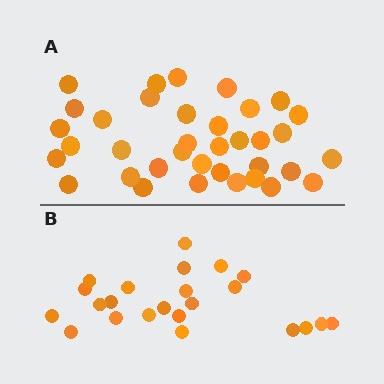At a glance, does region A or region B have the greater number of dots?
Region A (the top region) has more dots.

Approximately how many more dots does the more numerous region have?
Region A has approximately 15 more dots than region B.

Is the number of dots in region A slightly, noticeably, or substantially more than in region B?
Region A has substantially more. The ratio is roughly 1.6 to 1.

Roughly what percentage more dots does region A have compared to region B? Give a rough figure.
About 55% more.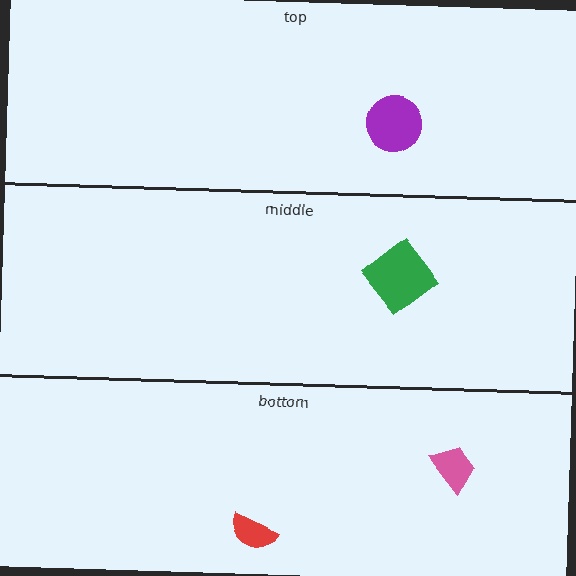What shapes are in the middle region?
The green diamond.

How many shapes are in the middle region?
1.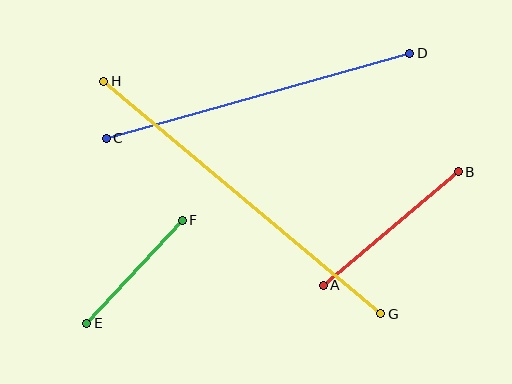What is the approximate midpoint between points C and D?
The midpoint is at approximately (258, 96) pixels.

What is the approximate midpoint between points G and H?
The midpoint is at approximately (242, 198) pixels.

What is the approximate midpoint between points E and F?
The midpoint is at approximately (134, 272) pixels.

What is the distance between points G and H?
The distance is approximately 361 pixels.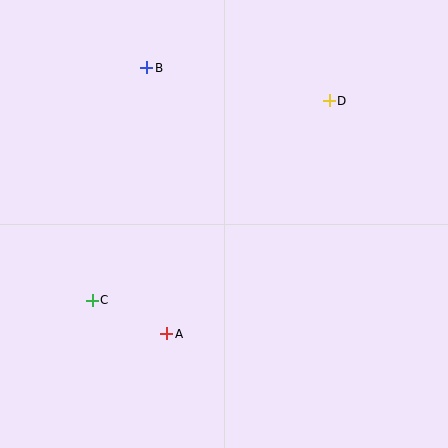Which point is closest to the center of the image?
Point A at (167, 334) is closest to the center.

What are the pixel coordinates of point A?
Point A is at (167, 334).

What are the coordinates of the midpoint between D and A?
The midpoint between D and A is at (248, 217).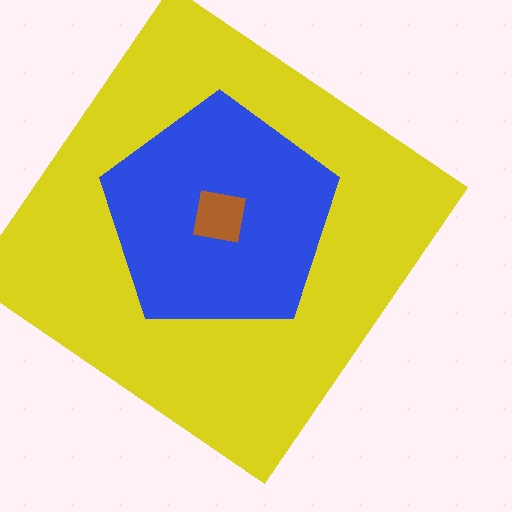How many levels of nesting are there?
3.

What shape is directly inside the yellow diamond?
The blue pentagon.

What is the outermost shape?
The yellow diamond.